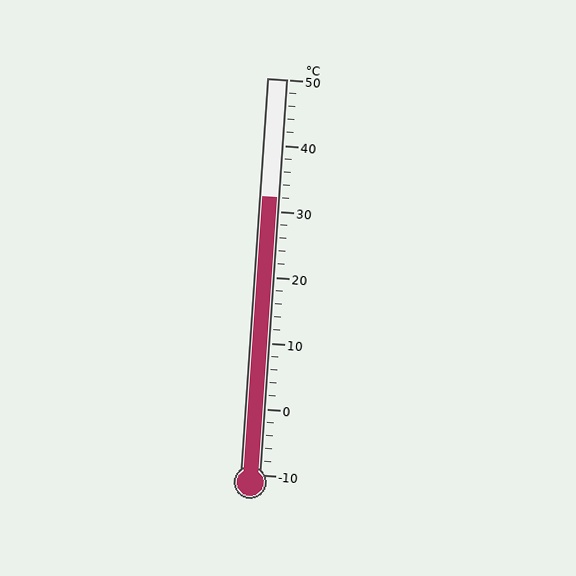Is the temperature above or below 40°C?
The temperature is below 40°C.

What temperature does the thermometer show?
The thermometer shows approximately 32°C.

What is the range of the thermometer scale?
The thermometer scale ranges from -10°C to 50°C.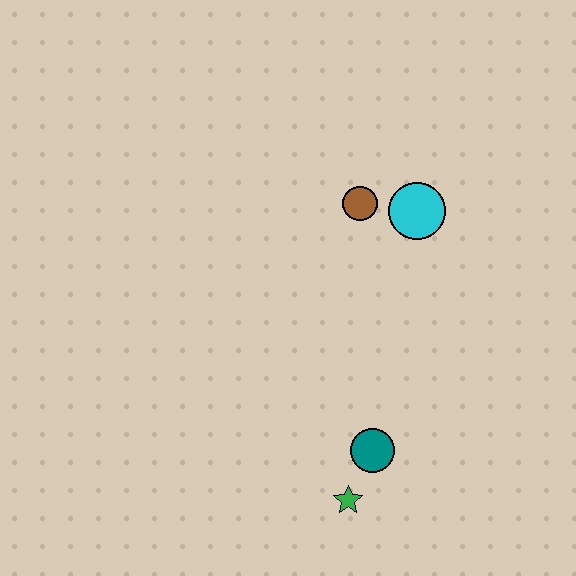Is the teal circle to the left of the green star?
No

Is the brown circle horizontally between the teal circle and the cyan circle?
No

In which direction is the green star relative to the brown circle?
The green star is below the brown circle.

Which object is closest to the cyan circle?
The brown circle is closest to the cyan circle.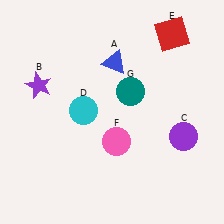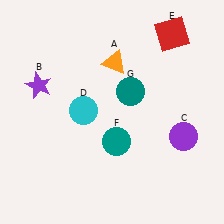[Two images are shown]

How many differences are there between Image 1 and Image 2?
There are 2 differences between the two images.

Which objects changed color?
A changed from blue to orange. F changed from pink to teal.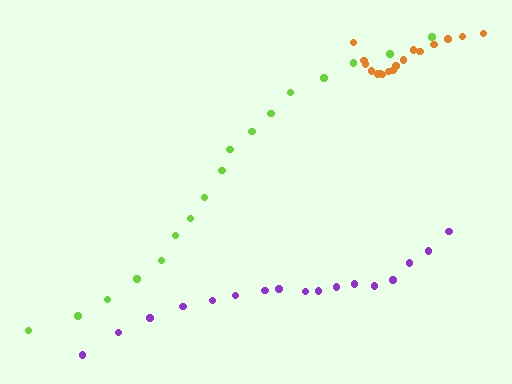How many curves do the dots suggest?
There are 3 distinct paths.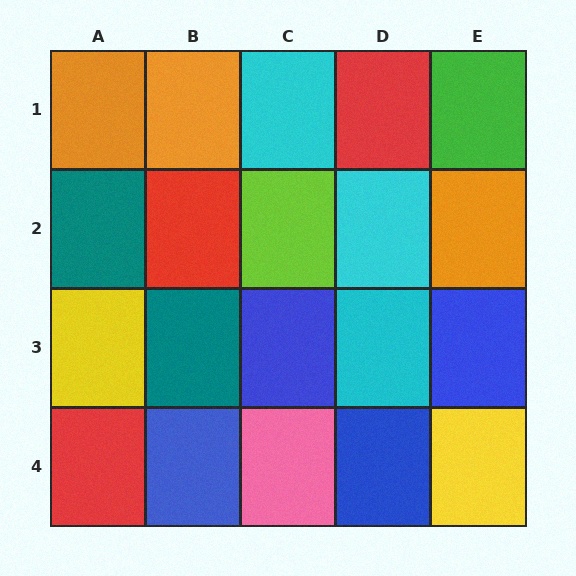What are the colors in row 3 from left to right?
Yellow, teal, blue, cyan, blue.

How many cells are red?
3 cells are red.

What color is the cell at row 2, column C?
Lime.